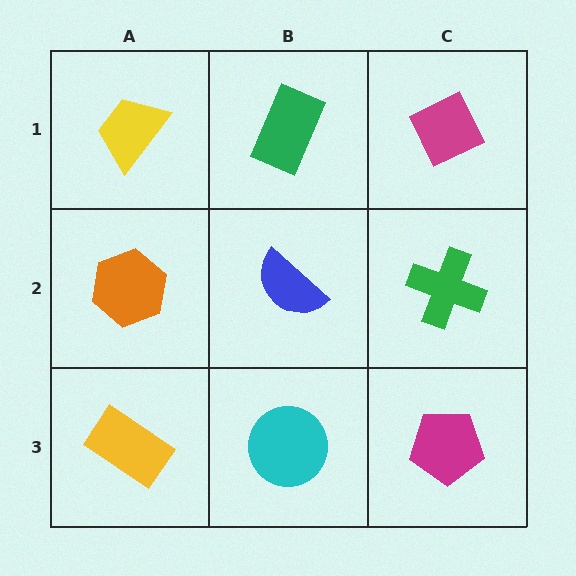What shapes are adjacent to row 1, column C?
A green cross (row 2, column C), a green rectangle (row 1, column B).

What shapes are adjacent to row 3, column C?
A green cross (row 2, column C), a cyan circle (row 3, column B).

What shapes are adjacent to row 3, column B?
A blue semicircle (row 2, column B), a yellow rectangle (row 3, column A), a magenta pentagon (row 3, column C).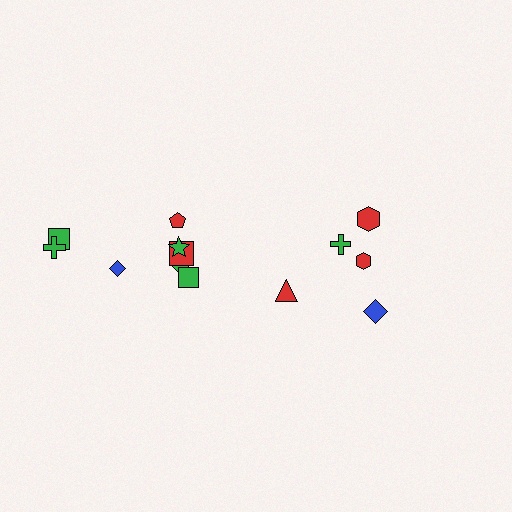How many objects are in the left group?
There are 8 objects.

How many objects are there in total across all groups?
There are 13 objects.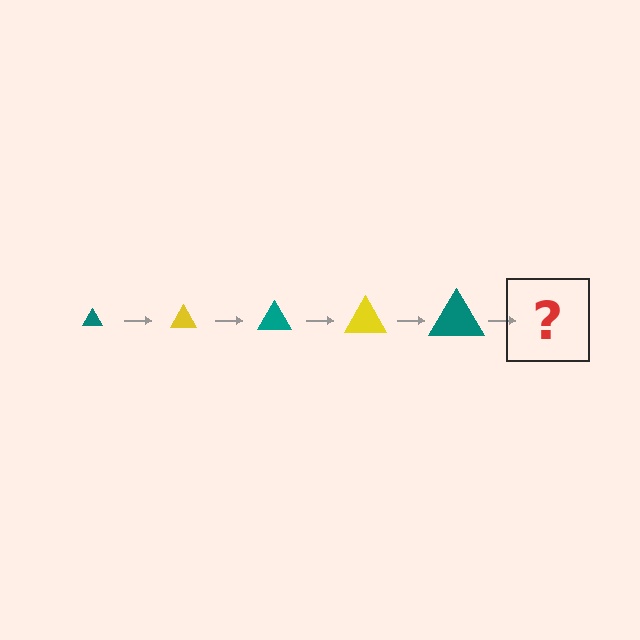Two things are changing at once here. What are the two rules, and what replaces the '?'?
The two rules are that the triangle grows larger each step and the color cycles through teal and yellow. The '?' should be a yellow triangle, larger than the previous one.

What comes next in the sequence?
The next element should be a yellow triangle, larger than the previous one.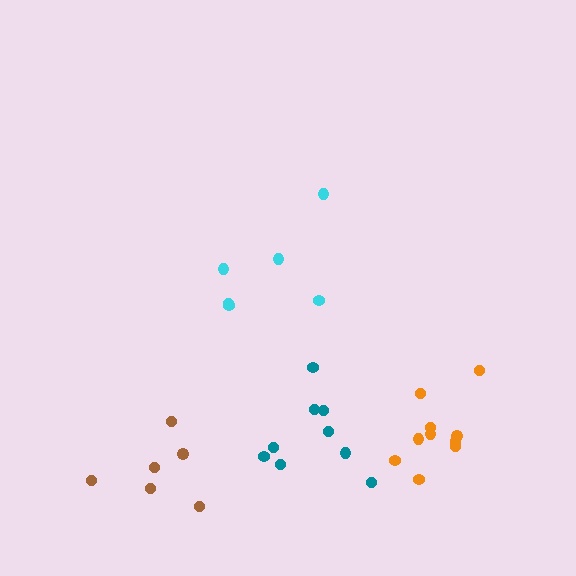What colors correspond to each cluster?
The clusters are colored: teal, cyan, brown, orange.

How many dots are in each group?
Group 1: 9 dots, Group 2: 6 dots, Group 3: 6 dots, Group 4: 10 dots (31 total).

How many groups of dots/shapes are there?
There are 4 groups.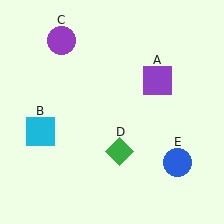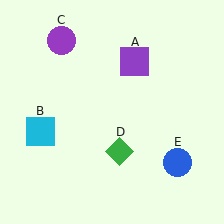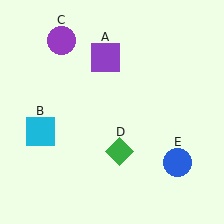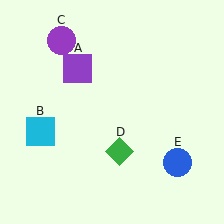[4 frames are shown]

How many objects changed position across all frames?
1 object changed position: purple square (object A).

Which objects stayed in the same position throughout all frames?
Cyan square (object B) and purple circle (object C) and green diamond (object D) and blue circle (object E) remained stationary.